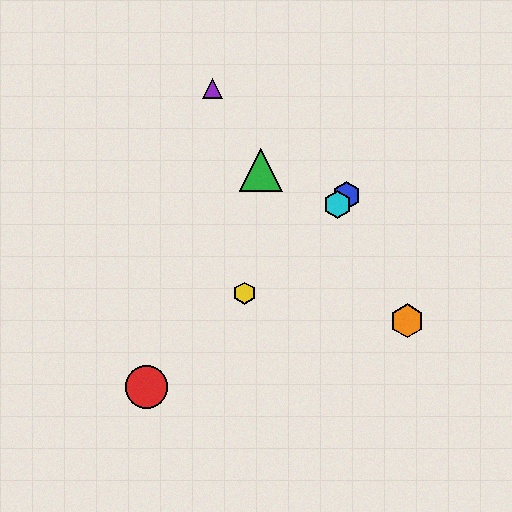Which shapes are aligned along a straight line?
The red circle, the blue hexagon, the yellow hexagon, the cyan hexagon are aligned along a straight line.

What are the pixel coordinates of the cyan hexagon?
The cyan hexagon is at (337, 204).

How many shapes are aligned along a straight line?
4 shapes (the red circle, the blue hexagon, the yellow hexagon, the cyan hexagon) are aligned along a straight line.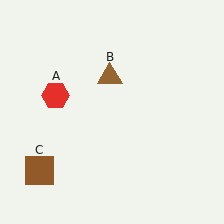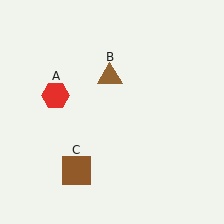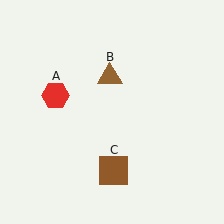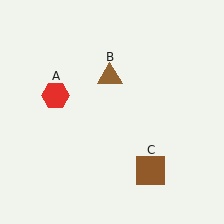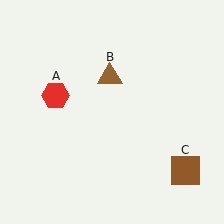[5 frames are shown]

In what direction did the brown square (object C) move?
The brown square (object C) moved right.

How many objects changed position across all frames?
1 object changed position: brown square (object C).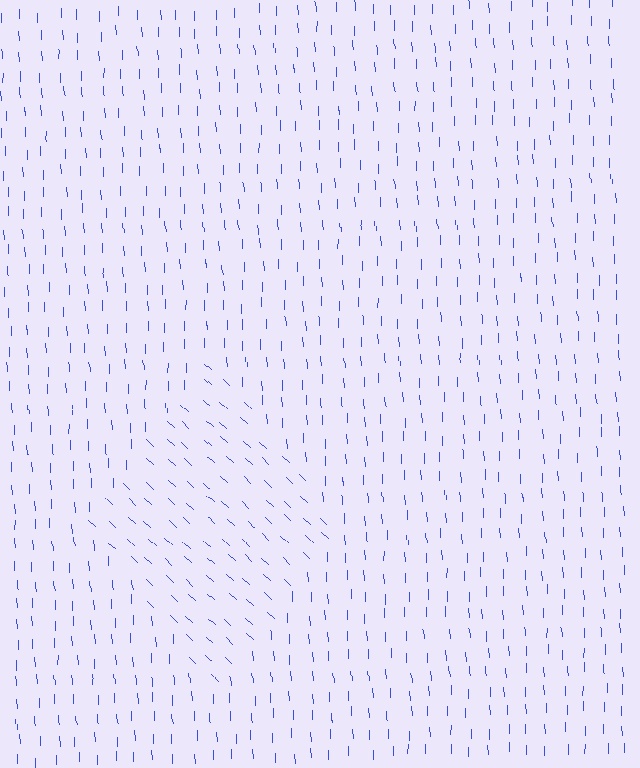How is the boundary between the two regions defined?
The boundary is defined purely by a change in line orientation (approximately 45 degrees difference). All lines are the same color and thickness.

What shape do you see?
I see a diamond.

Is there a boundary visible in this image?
Yes, there is a texture boundary formed by a change in line orientation.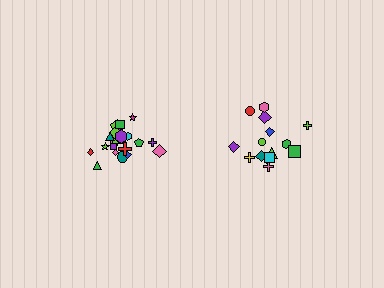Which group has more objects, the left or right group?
The left group.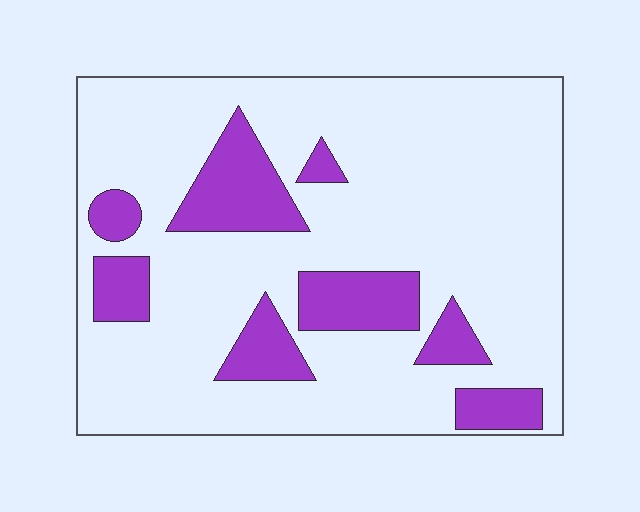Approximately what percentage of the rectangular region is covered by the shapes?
Approximately 20%.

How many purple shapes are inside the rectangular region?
8.